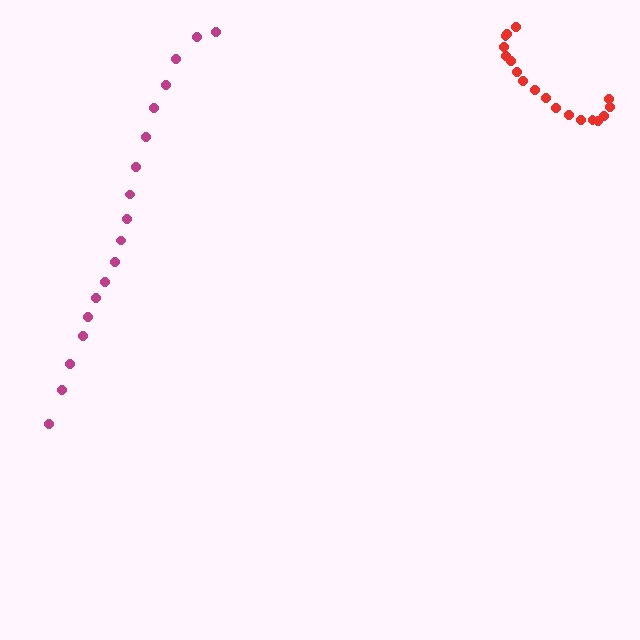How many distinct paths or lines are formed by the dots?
There are 2 distinct paths.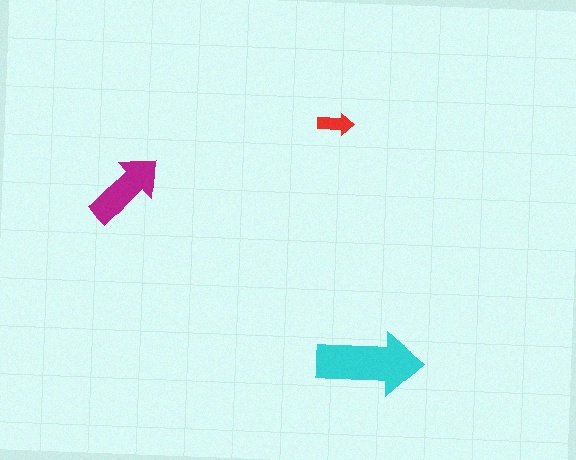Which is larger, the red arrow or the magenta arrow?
The magenta one.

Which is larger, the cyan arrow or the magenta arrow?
The cyan one.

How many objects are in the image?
There are 3 objects in the image.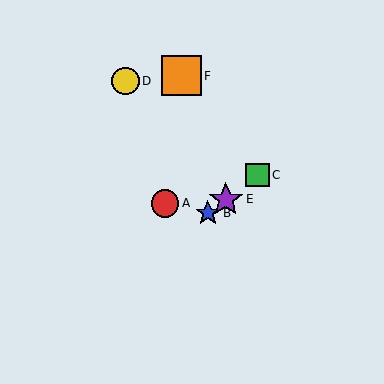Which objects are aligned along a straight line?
Objects B, C, E are aligned along a straight line.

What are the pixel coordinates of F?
Object F is at (181, 76).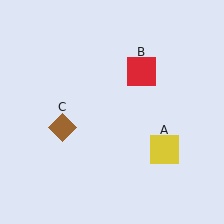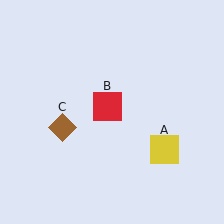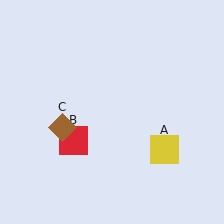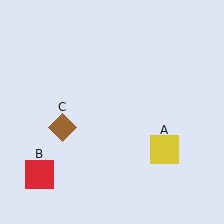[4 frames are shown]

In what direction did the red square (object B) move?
The red square (object B) moved down and to the left.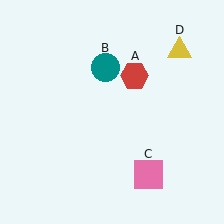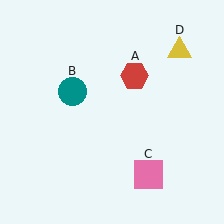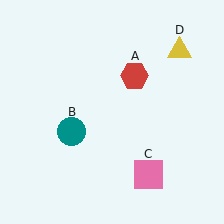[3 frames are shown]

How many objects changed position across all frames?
1 object changed position: teal circle (object B).